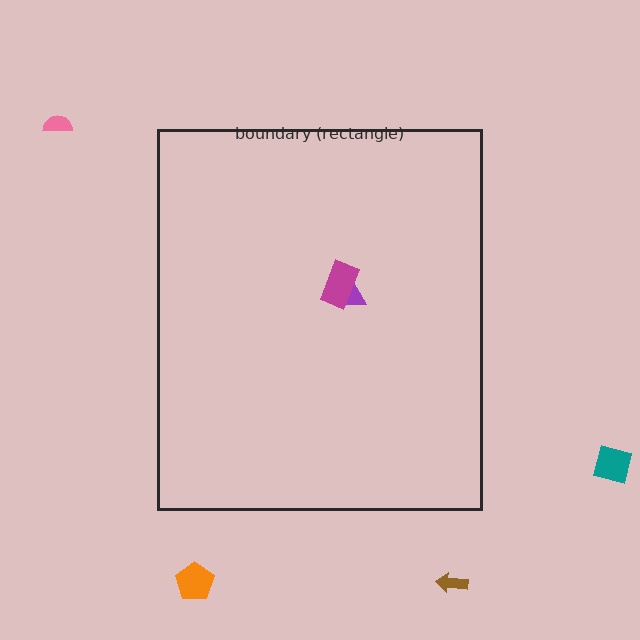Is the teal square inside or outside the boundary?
Outside.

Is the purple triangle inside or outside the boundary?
Inside.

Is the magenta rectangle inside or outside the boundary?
Inside.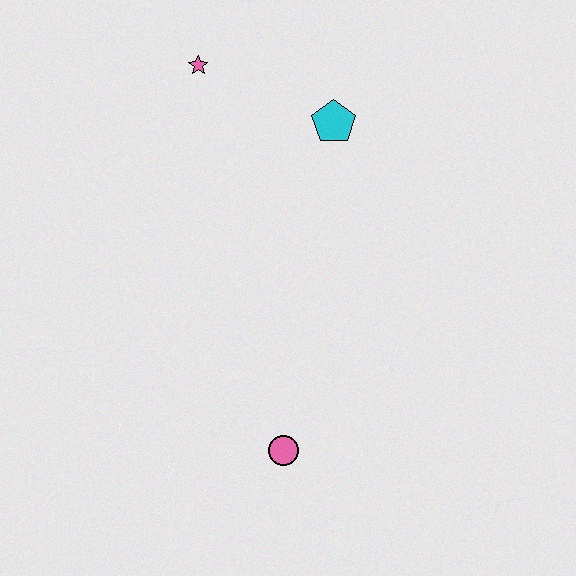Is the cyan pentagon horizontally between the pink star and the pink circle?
No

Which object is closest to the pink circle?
The cyan pentagon is closest to the pink circle.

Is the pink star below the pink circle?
No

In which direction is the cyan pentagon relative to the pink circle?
The cyan pentagon is above the pink circle.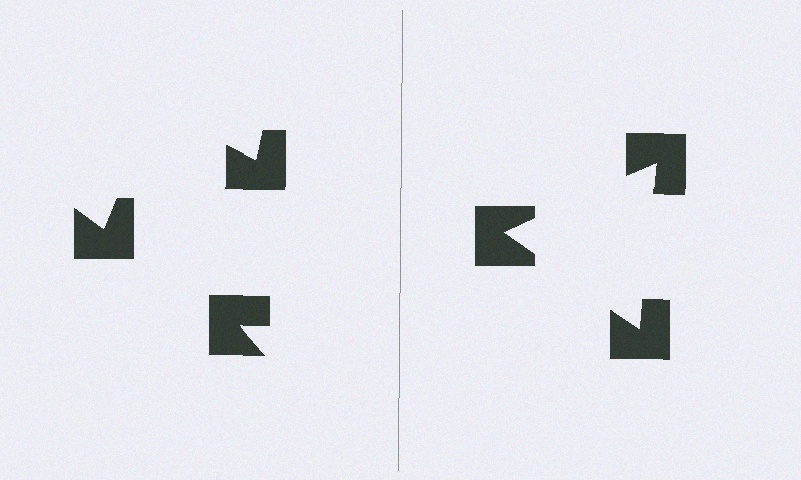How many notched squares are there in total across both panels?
6 — 3 on each side.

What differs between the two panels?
The notched squares are positioned identically on both sides; only the wedge orientations differ. On the right they align to a triangle; on the left they are misaligned.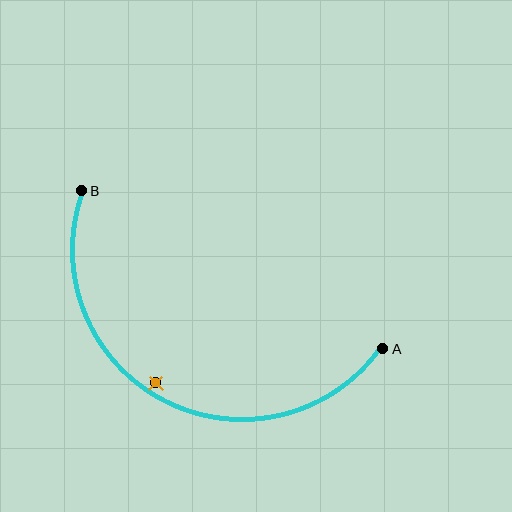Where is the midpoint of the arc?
The arc midpoint is the point on the curve farthest from the straight line joining A and B. It sits below that line.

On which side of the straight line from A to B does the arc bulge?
The arc bulges below the straight line connecting A and B.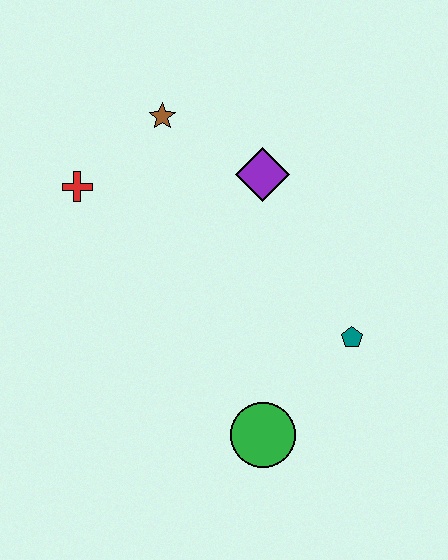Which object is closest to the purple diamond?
The brown star is closest to the purple diamond.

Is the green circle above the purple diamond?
No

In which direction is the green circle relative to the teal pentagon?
The green circle is below the teal pentagon.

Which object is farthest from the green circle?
The brown star is farthest from the green circle.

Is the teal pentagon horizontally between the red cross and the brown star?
No